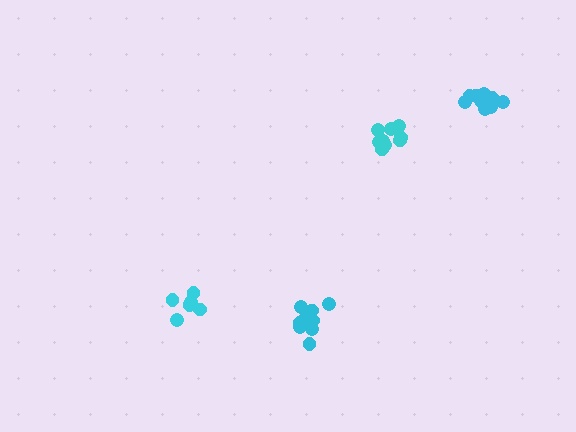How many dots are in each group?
Group 1: 6 dots, Group 2: 12 dots, Group 3: 9 dots, Group 4: 9 dots (36 total).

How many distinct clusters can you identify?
There are 4 distinct clusters.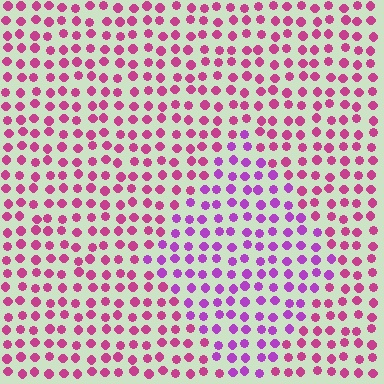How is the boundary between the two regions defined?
The boundary is defined purely by a slight shift in hue (about 34 degrees). Spacing, size, and orientation are identical on both sides.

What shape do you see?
I see a diamond.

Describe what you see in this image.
The image is filled with small magenta elements in a uniform arrangement. A diamond-shaped region is visible where the elements are tinted to a slightly different hue, forming a subtle color boundary.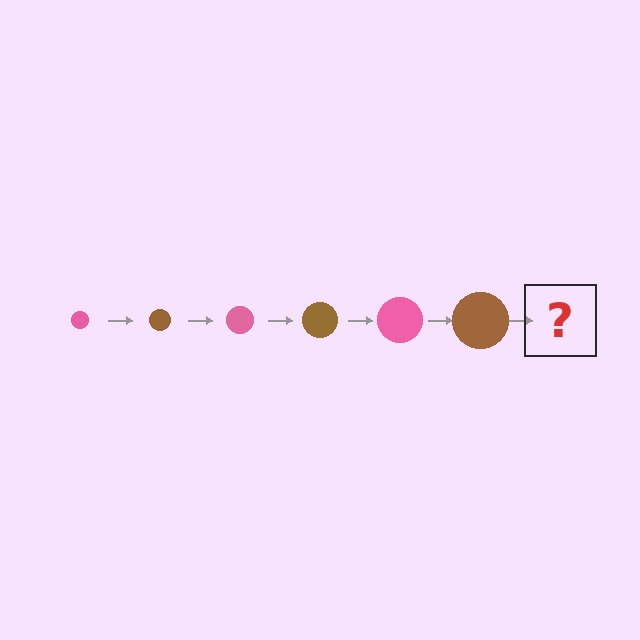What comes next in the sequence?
The next element should be a pink circle, larger than the previous one.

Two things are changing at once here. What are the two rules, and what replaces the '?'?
The two rules are that the circle grows larger each step and the color cycles through pink and brown. The '?' should be a pink circle, larger than the previous one.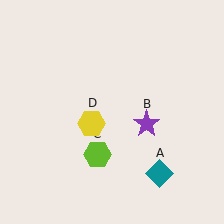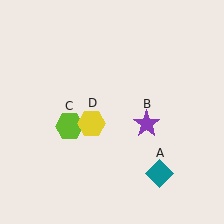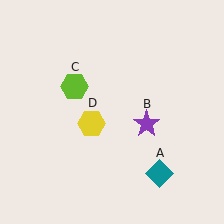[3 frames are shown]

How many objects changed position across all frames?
1 object changed position: lime hexagon (object C).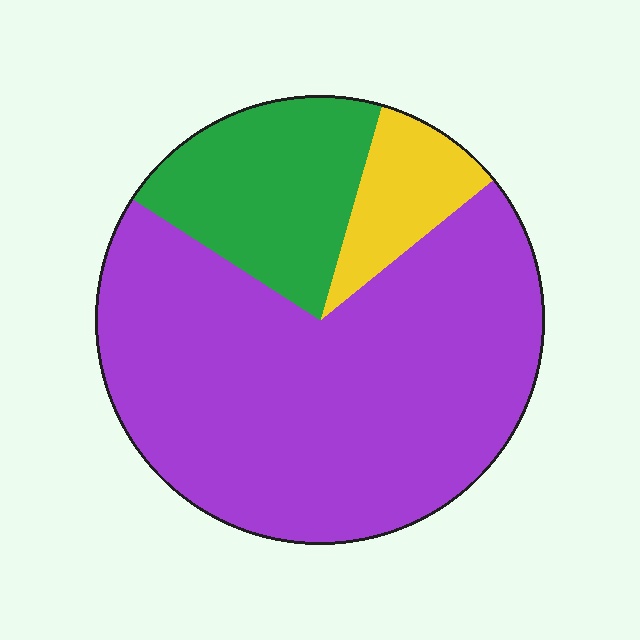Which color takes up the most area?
Purple, at roughly 70%.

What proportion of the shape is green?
Green takes up less than a quarter of the shape.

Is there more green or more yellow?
Green.